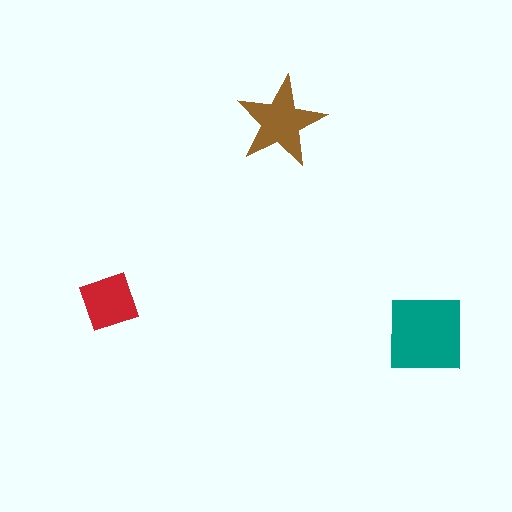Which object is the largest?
The teal square.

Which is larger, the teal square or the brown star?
The teal square.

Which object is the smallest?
The red square.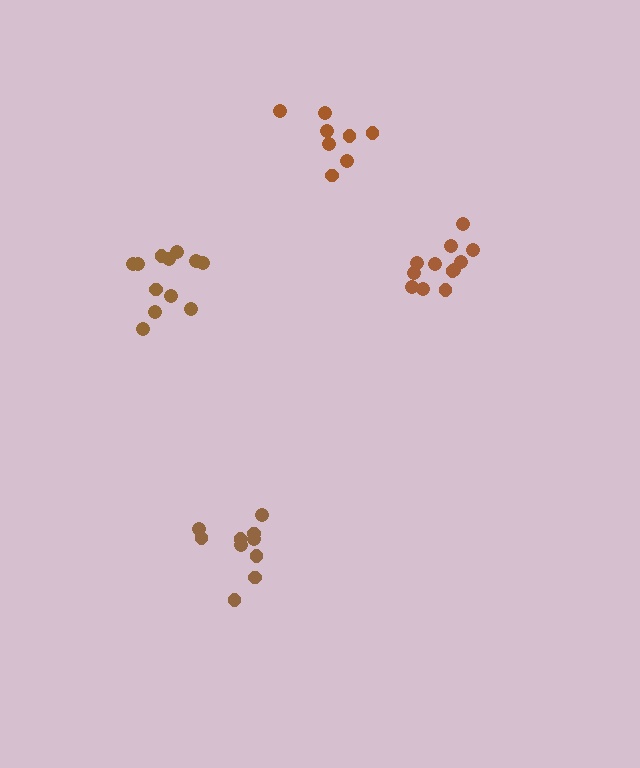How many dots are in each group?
Group 1: 12 dots, Group 2: 10 dots, Group 3: 12 dots, Group 4: 8 dots (42 total).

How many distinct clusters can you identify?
There are 4 distinct clusters.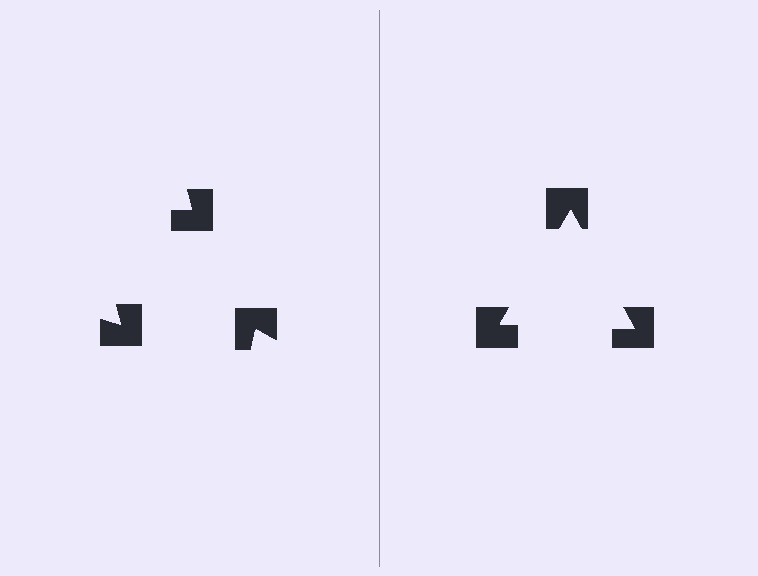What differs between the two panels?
The notched squares are positioned identically on both sides; only the wedge orientations differ. On the right they align to a triangle; on the left they are misaligned.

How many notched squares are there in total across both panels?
6 — 3 on each side.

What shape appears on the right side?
An illusory triangle.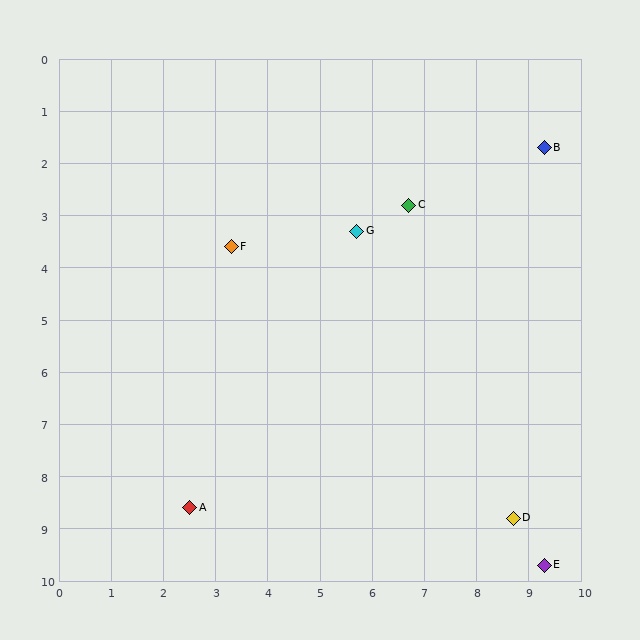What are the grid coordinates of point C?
Point C is at approximately (6.7, 2.8).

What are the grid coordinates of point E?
Point E is at approximately (9.3, 9.7).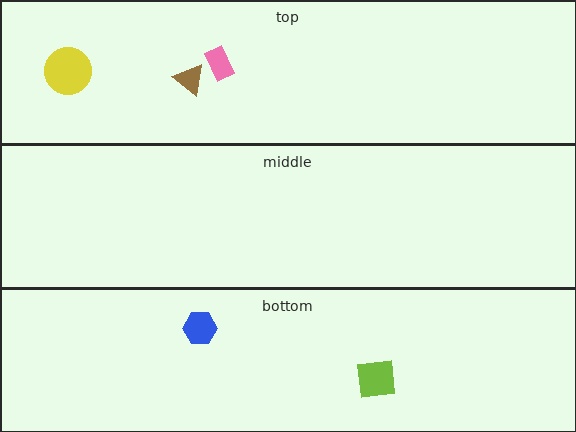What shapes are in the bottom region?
The lime square, the blue hexagon.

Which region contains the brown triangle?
The top region.